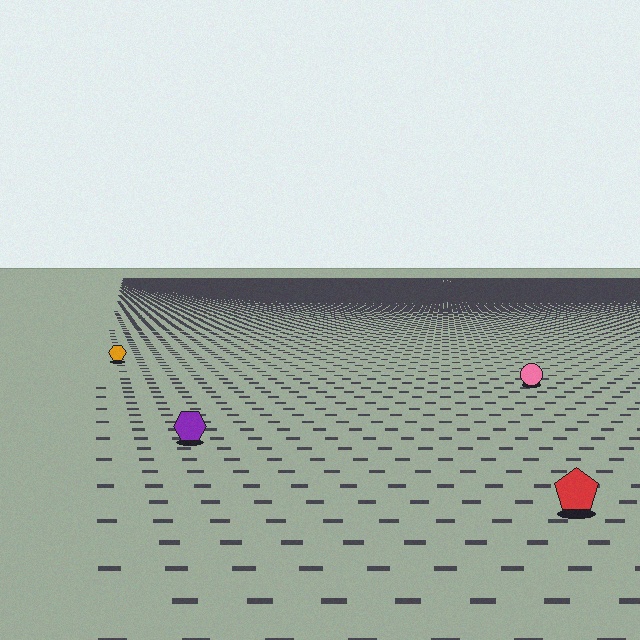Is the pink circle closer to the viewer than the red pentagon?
No. The red pentagon is closer — you can tell from the texture gradient: the ground texture is coarser near it.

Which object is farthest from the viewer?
The orange hexagon is farthest from the viewer. It appears smaller and the ground texture around it is denser.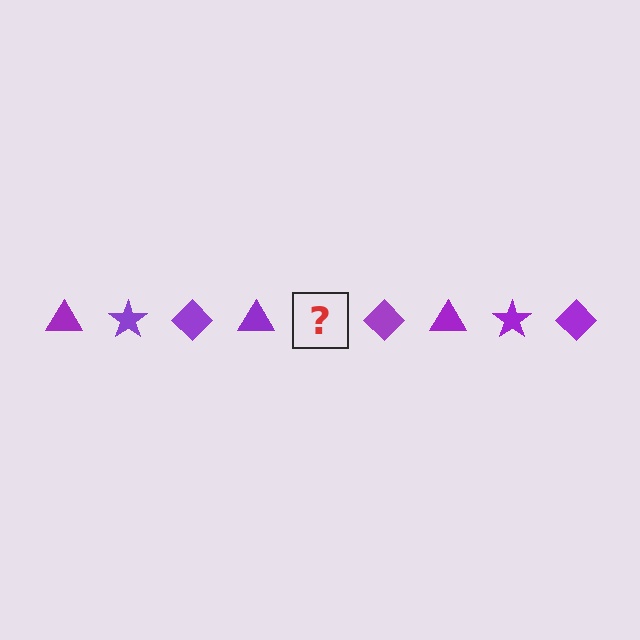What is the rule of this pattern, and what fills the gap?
The rule is that the pattern cycles through triangle, star, diamond shapes in purple. The gap should be filled with a purple star.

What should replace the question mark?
The question mark should be replaced with a purple star.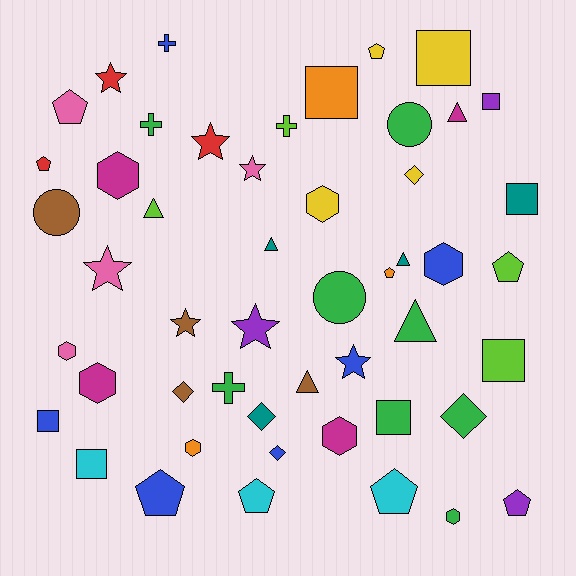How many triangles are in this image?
There are 6 triangles.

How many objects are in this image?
There are 50 objects.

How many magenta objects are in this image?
There are 4 magenta objects.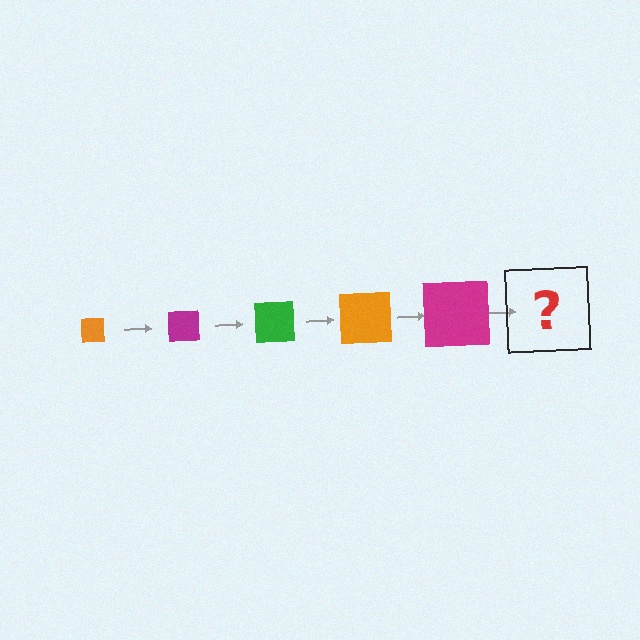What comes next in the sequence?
The next element should be a green square, larger than the previous one.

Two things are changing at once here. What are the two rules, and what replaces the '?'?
The two rules are that the square grows larger each step and the color cycles through orange, magenta, and green. The '?' should be a green square, larger than the previous one.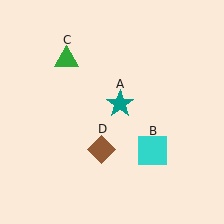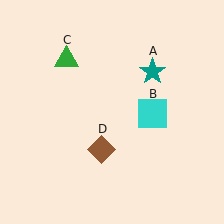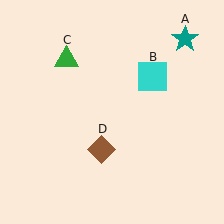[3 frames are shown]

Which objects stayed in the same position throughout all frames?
Green triangle (object C) and brown diamond (object D) remained stationary.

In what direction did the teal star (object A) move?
The teal star (object A) moved up and to the right.